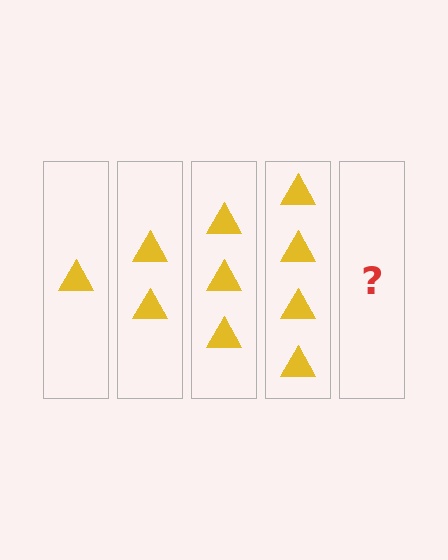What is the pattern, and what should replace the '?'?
The pattern is that each step adds one more triangle. The '?' should be 5 triangles.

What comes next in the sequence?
The next element should be 5 triangles.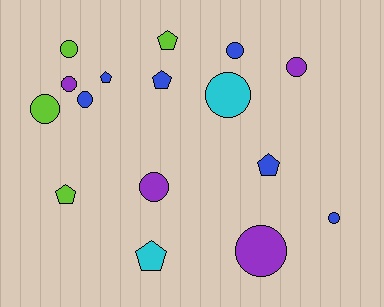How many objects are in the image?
There are 16 objects.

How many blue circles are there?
There are 3 blue circles.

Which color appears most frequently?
Blue, with 6 objects.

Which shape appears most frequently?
Circle, with 10 objects.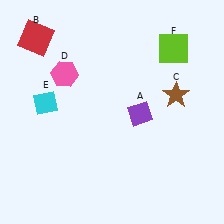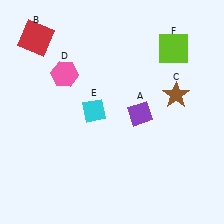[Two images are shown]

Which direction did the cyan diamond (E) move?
The cyan diamond (E) moved right.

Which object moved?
The cyan diamond (E) moved right.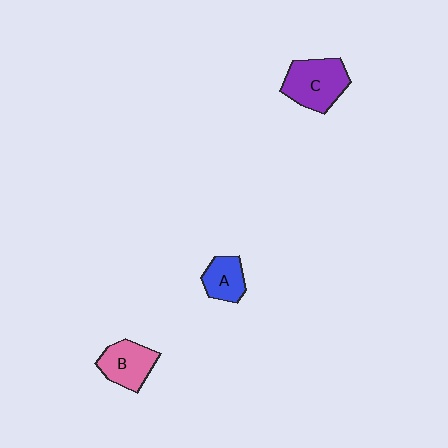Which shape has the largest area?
Shape C (purple).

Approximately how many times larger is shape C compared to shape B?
Approximately 1.3 times.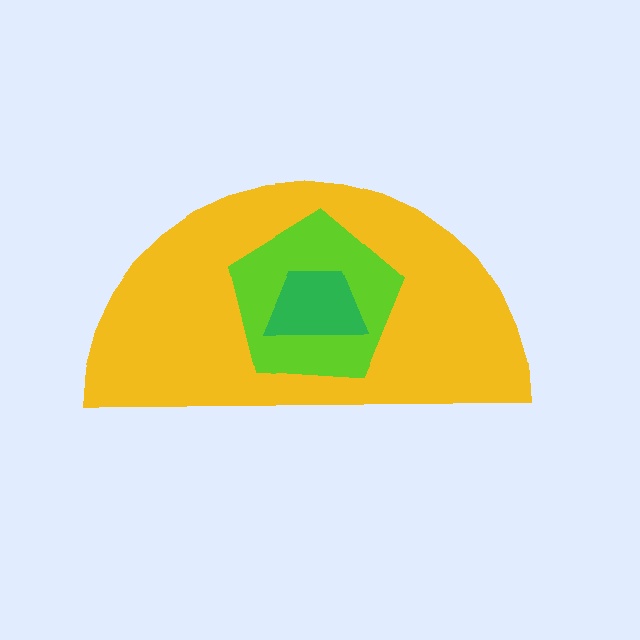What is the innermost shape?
The green trapezoid.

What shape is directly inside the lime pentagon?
The green trapezoid.